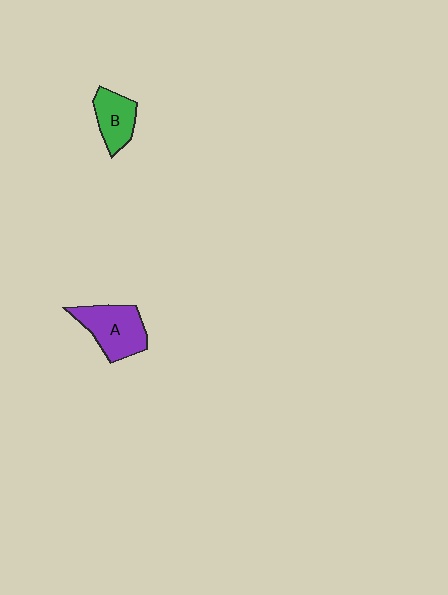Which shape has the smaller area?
Shape B (green).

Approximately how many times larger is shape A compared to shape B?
Approximately 1.4 times.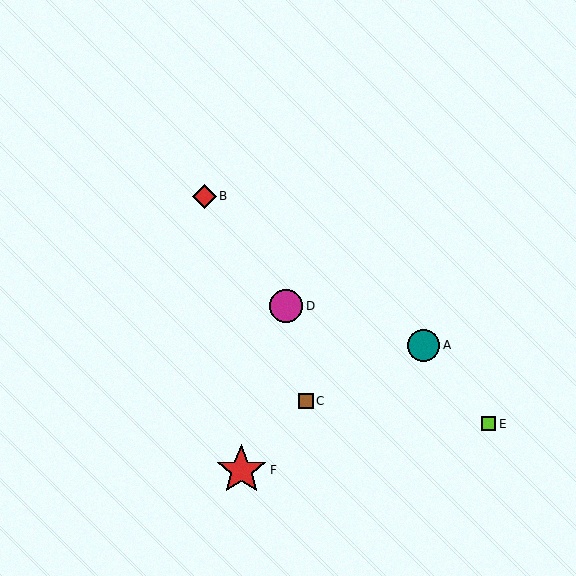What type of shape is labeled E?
Shape E is a lime square.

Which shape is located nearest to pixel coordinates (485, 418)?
The lime square (labeled E) at (489, 424) is nearest to that location.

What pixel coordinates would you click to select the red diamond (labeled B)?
Click at (204, 196) to select the red diamond B.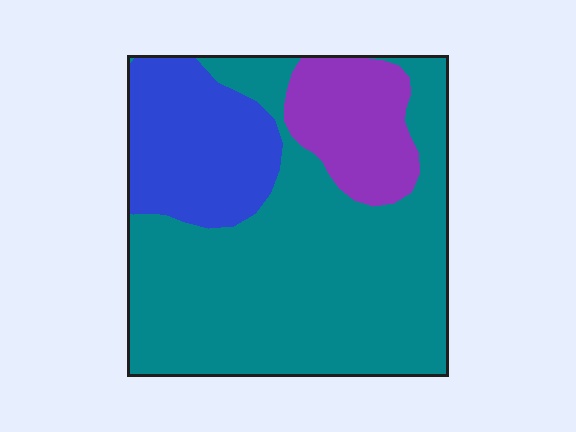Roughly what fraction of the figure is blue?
Blue covers roughly 20% of the figure.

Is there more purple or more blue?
Blue.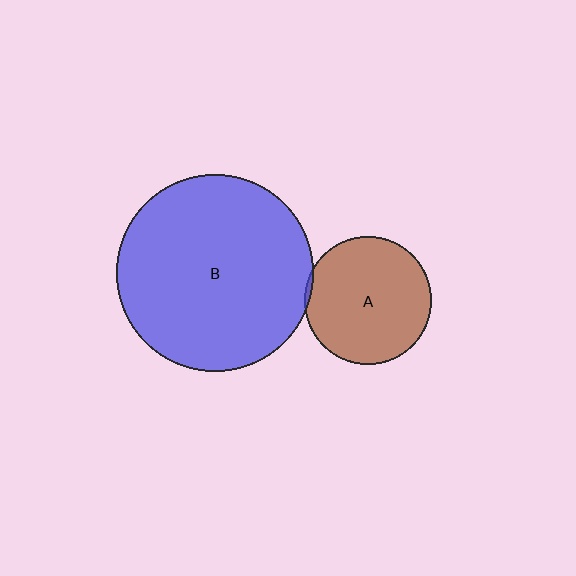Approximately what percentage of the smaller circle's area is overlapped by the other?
Approximately 5%.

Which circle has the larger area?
Circle B (blue).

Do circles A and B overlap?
Yes.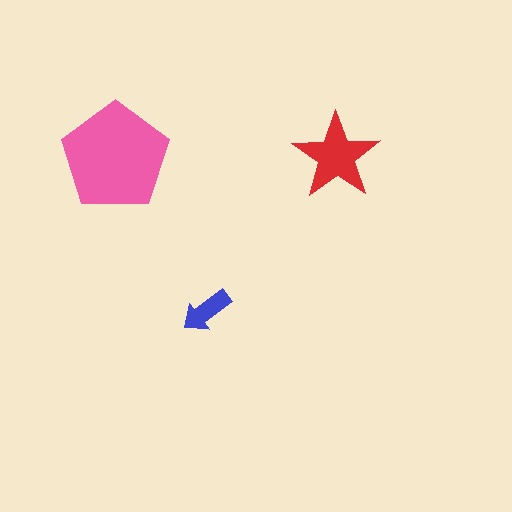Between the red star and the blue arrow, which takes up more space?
The red star.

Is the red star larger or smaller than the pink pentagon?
Smaller.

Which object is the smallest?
The blue arrow.